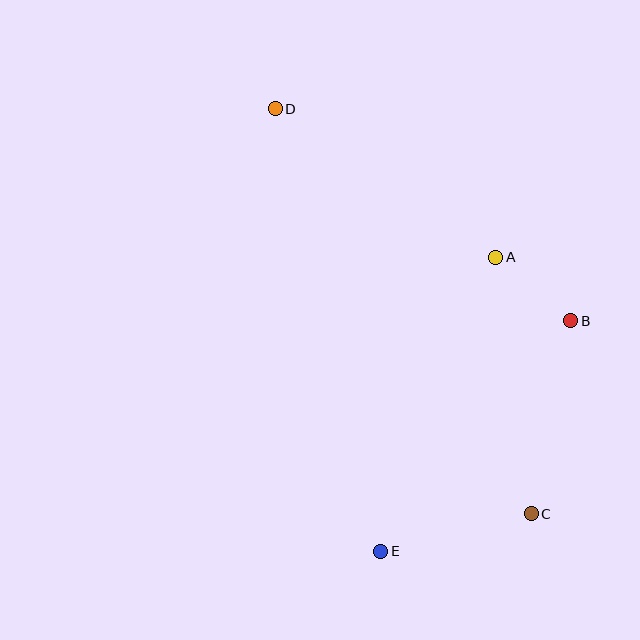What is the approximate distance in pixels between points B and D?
The distance between B and D is approximately 363 pixels.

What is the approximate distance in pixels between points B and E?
The distance between B and E is approximately 299 pixels.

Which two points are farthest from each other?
Points C and D are farthest from each other.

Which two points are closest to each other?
Points A and B are closest to each other.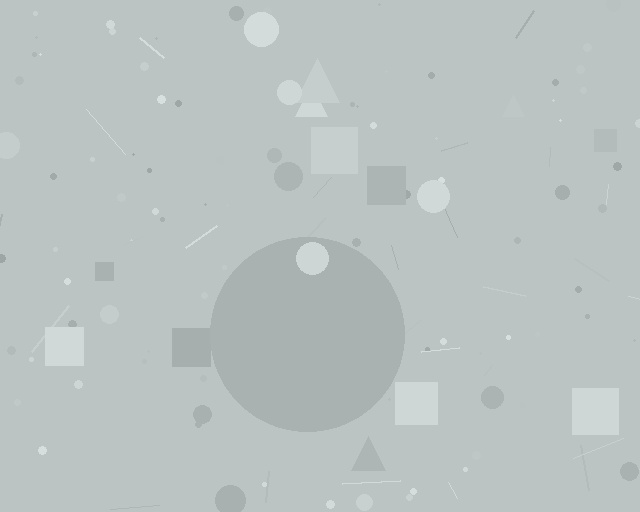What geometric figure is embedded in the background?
A circle is embedded in the background.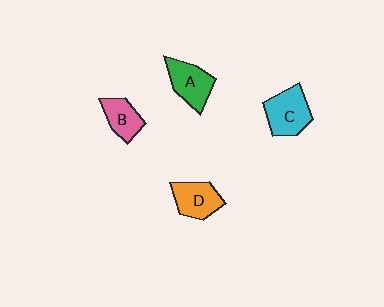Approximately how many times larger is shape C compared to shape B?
Approximately 1.4 times.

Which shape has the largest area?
Shape C (cyan).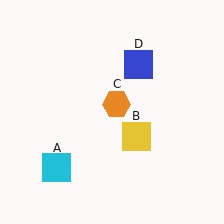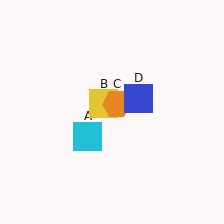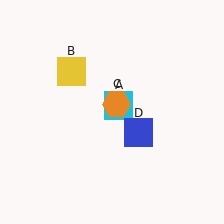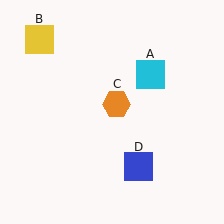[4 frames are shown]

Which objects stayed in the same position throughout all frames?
Orange hexagon (object C) remained stationary.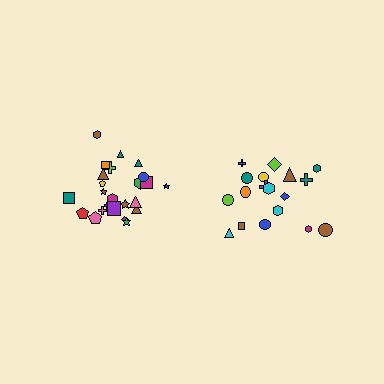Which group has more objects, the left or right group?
The left group.